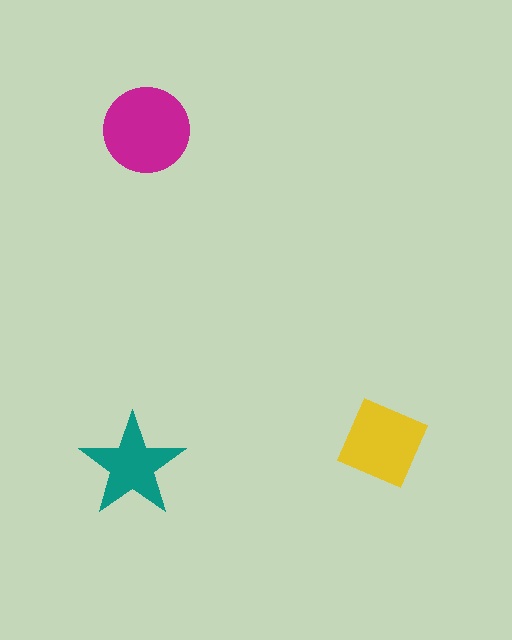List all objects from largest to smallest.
The magenta circle, the yellow diamond, the teal star.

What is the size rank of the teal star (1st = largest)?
3rd.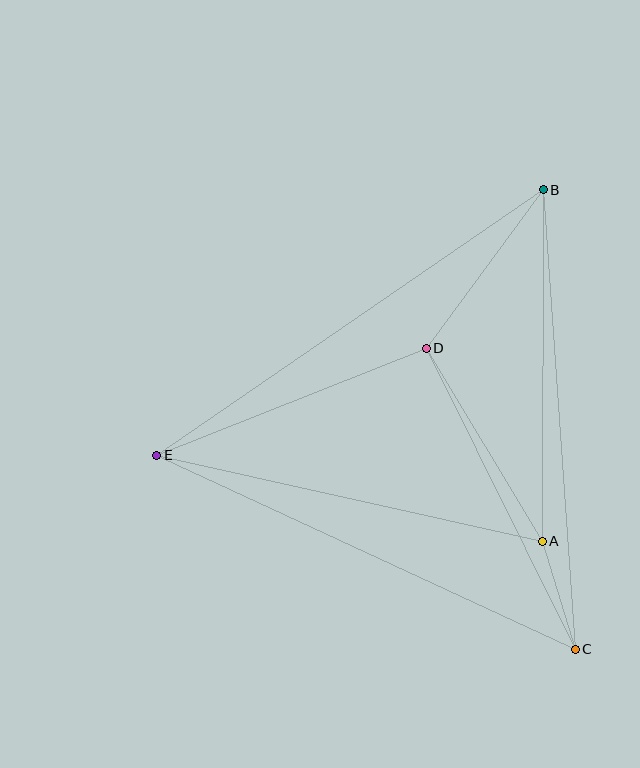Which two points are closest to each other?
Points A and C are closest to each other.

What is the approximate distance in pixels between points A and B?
The distance between A and B is approximately 352 pixels.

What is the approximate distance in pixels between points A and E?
The distance between A and E is approximately 395 pixels.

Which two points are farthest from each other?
Points B and E are farthest from each other.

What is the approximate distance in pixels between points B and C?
The distance between B and C is approximately 461 pixels.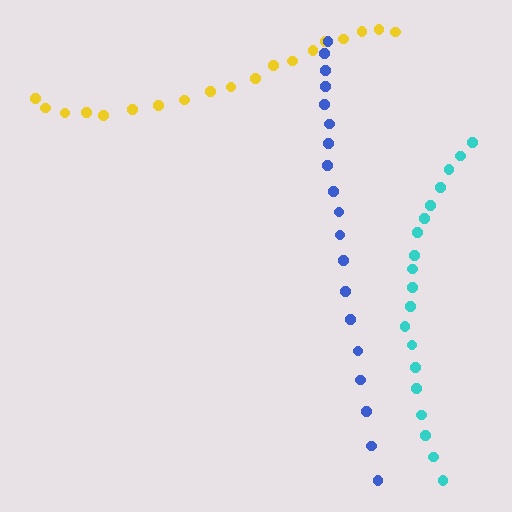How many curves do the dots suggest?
There are 3 distinct paths.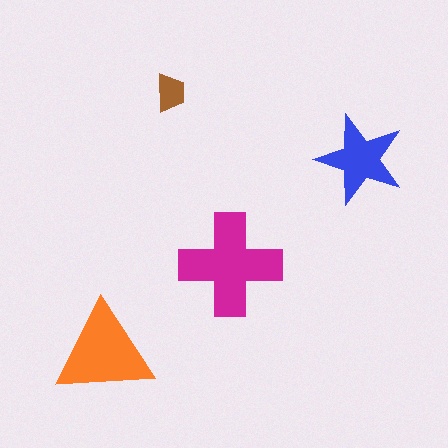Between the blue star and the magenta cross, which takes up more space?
The magenta cross.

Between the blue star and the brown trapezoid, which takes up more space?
The blue star.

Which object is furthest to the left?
The orange triangle is leftmost.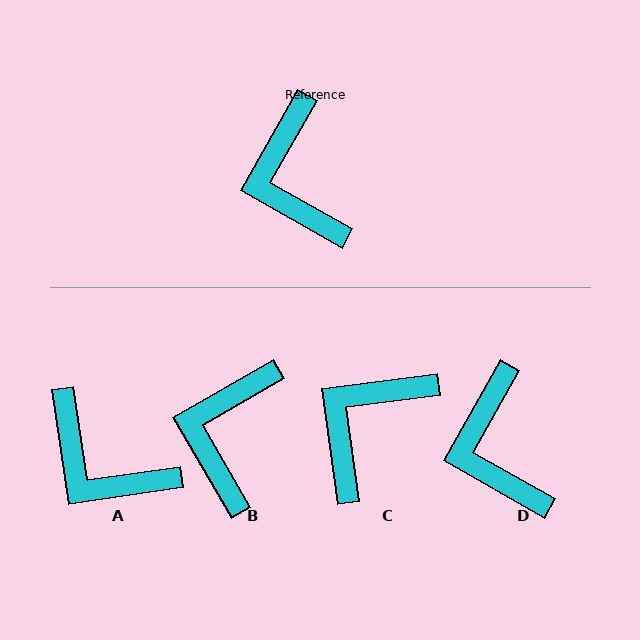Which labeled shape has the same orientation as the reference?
D.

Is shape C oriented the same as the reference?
No, it is off by about 53 degrees.